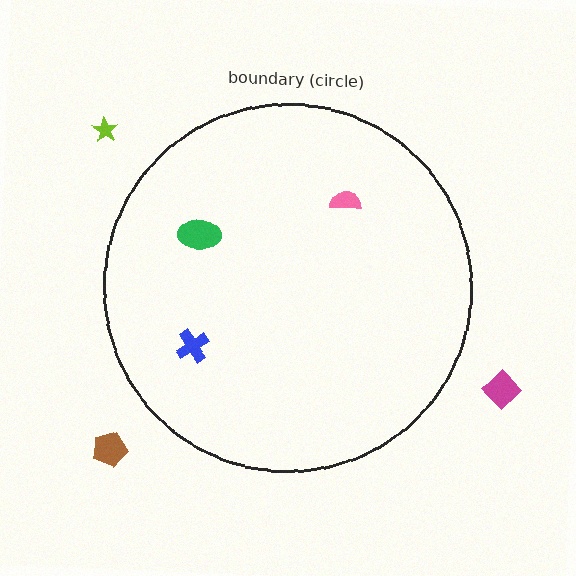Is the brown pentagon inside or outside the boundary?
Outside.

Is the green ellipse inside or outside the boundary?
Inside.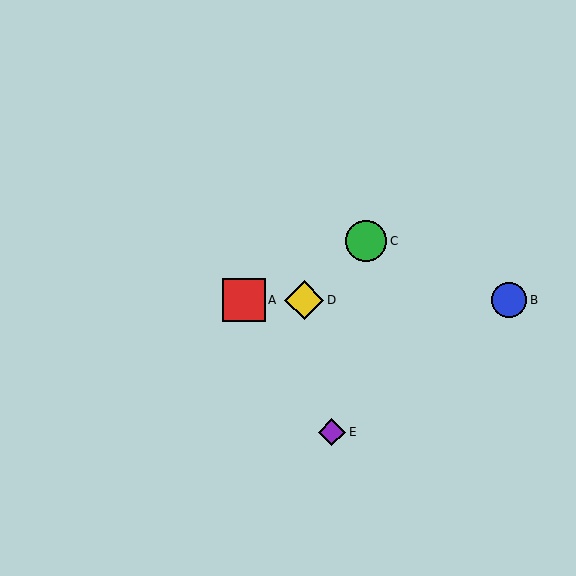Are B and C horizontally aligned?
No, B is at y≈300 and C is at y≈241.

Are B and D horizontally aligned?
Yes, both are at y≈300.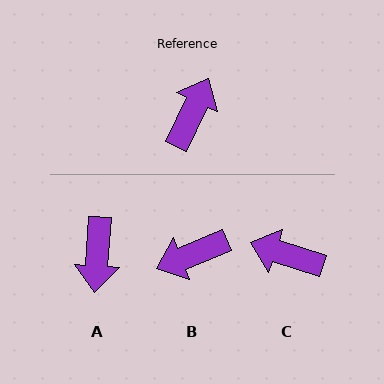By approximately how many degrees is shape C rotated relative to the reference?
Approximately 97 degrees counter-clockwise.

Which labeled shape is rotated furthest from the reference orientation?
A, about 158 degrees away.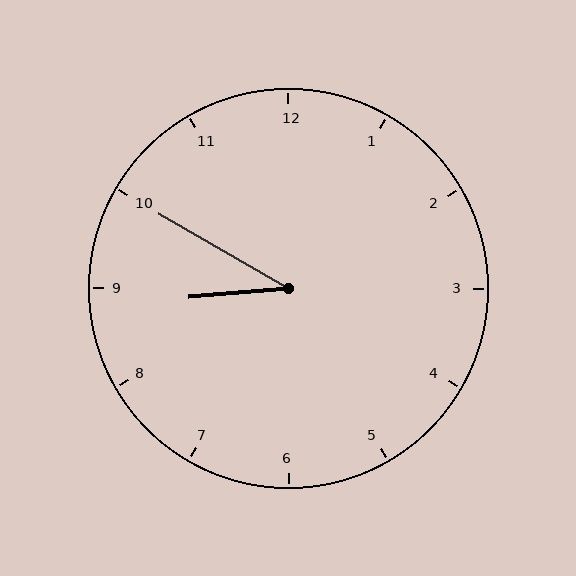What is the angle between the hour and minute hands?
Approximately 35 degrees.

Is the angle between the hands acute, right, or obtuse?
It is acute.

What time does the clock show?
8:50.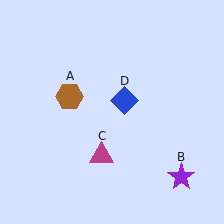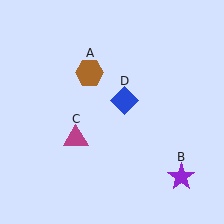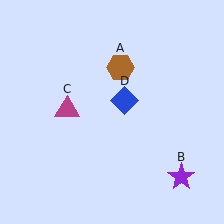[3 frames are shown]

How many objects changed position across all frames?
2 objects changed position: brown hexagon (object A), magenta triangle (object C).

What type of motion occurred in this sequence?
The brown hexagon (object A), magenta triangle (object C) rotated clockwise around the center of the scene.